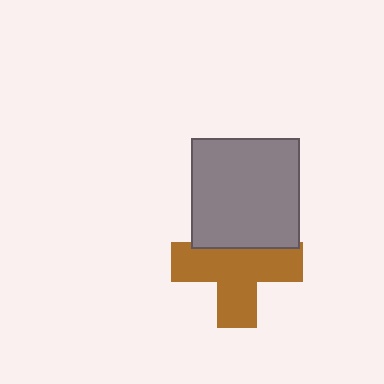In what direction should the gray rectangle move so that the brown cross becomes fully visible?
The gray rectangle should move up. That is the shortest direction to clear the overlap and leave the brown cross fully visible.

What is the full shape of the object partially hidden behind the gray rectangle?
The partially hidden object is a brown cross.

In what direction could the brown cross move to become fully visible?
The brown cross could move down. That would shift it out from behind the gray rectangle entirely.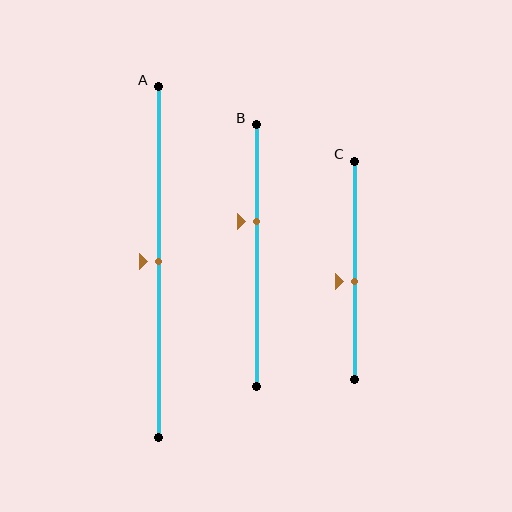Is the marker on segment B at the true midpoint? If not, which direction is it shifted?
No, the marker on segment B is shifted upward by about 13% of the segment length.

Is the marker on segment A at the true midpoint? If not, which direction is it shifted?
Yes, the marker on segment A is at the true midpoint.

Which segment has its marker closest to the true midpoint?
Segment A has its marker closest to the true midpoint.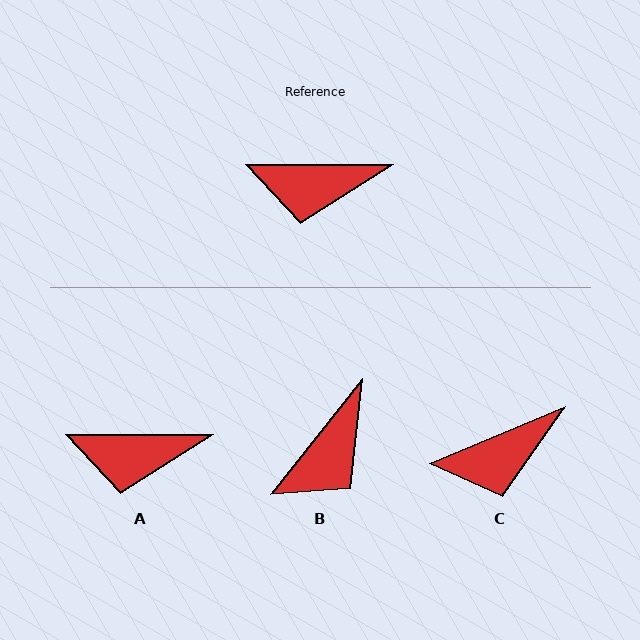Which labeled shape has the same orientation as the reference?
A.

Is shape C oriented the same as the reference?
No, it is off by about 23 degrees.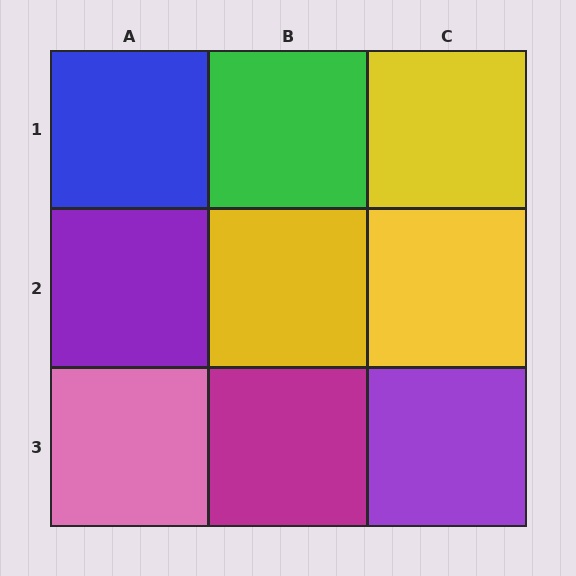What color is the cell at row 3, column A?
Pink.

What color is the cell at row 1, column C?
Yellow.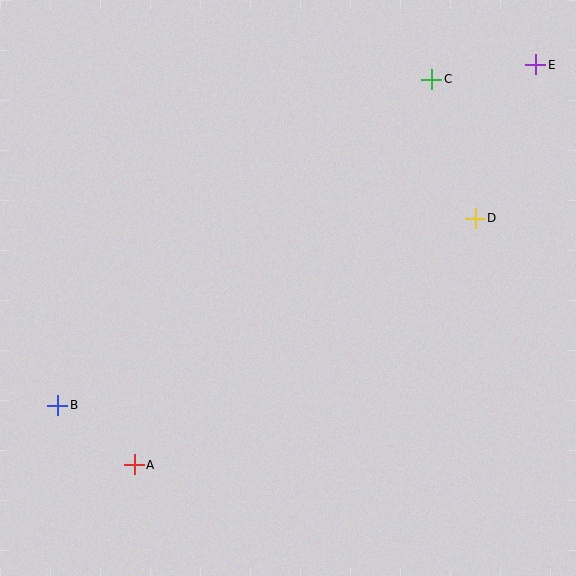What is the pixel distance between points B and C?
The distance between B and C is 496 pixels.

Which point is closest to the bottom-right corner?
Point D is closest to the bottom-right corner.